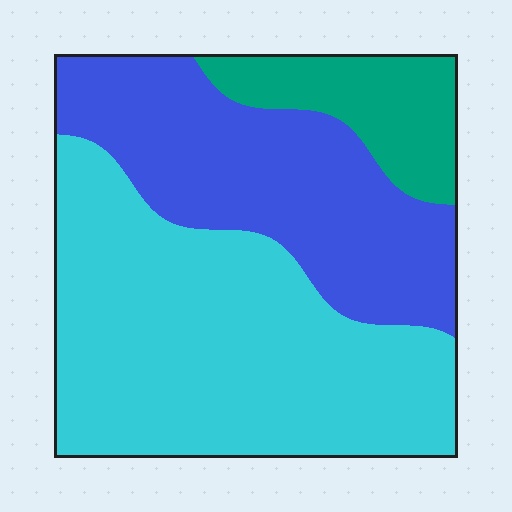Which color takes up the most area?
Cyan, at roughly 50%.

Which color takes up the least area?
Teal, at roughly 15%.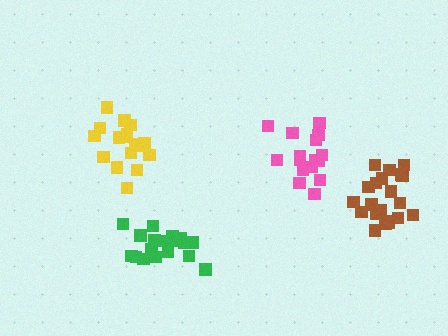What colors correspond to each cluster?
The clusters are colored: brown, yellow, pink, green.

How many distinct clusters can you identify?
There are 4 distinct clusters.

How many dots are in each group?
Group 1: 21 dots, Group 2: 17 dots, Group 3: 16 dots, Group 4: 18 dots (72 total).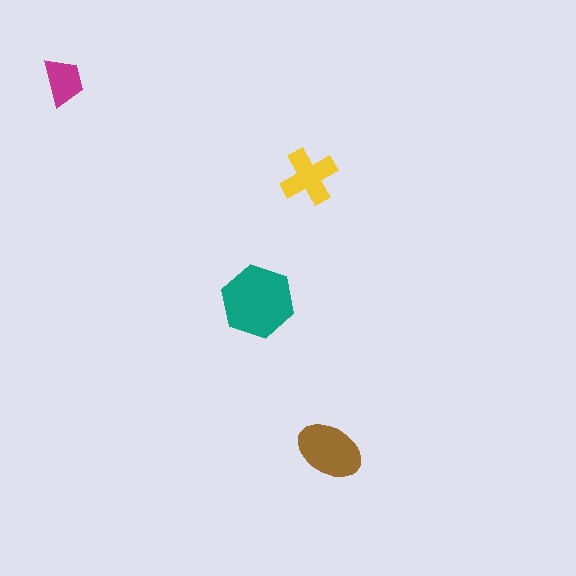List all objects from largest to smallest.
The teal hexagon, the brown ellipse, the yellow cross, the magenta trapezoid.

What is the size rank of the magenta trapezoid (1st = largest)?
4th.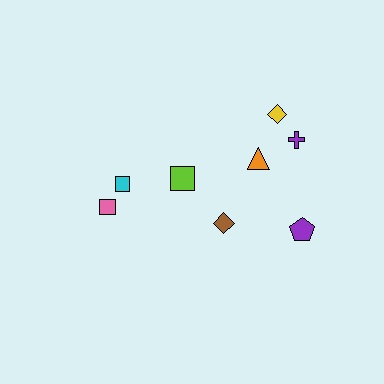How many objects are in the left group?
There are 3 objects.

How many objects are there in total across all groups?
There are 8 objects.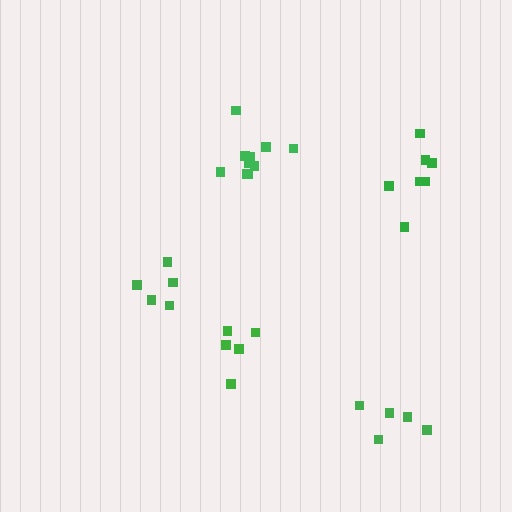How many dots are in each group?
Group 1: 5 dots, Group 2: 5 dots, Group 3: 7 dots, Group 4: 5 dots, Group 5: 10 dots (32 total).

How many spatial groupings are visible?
There are 5 spatial groupings.